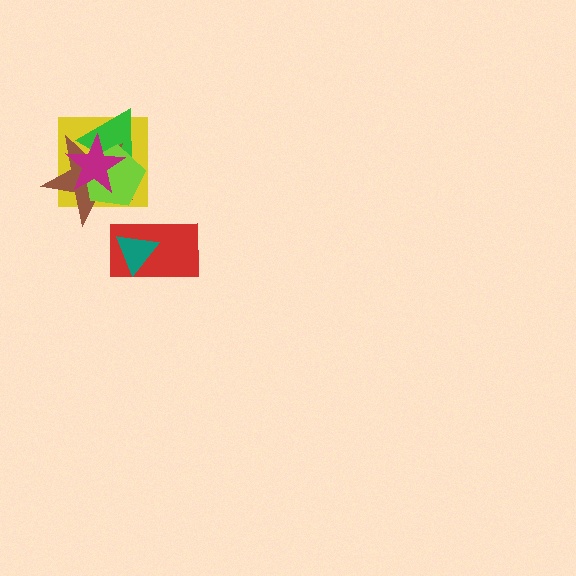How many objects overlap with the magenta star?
4 objects overlap with the magenta star.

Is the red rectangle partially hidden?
Yes, it is partially covered by another shape.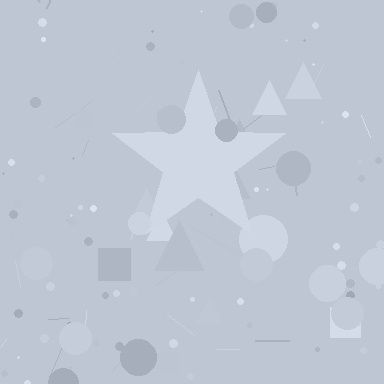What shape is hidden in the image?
A star is hidden in the image.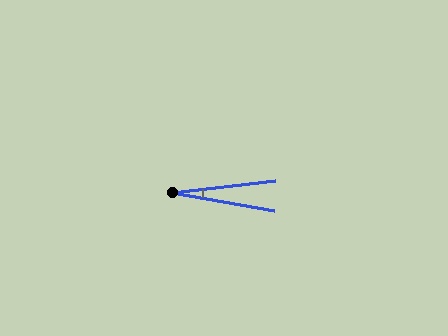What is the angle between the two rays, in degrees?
Approximately 16 degrees.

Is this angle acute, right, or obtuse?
It is acute.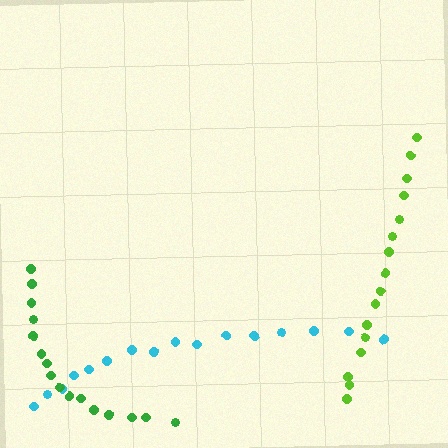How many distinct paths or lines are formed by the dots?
There are 3 distinct paths.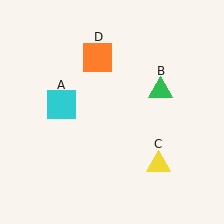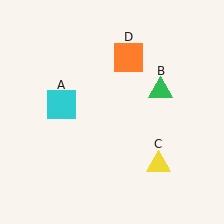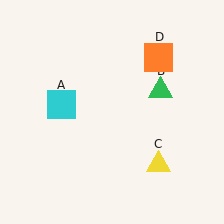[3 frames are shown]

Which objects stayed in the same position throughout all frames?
Cyan square (object A) and green triangle (object B) and yellow triangle (object C) remained stationary.